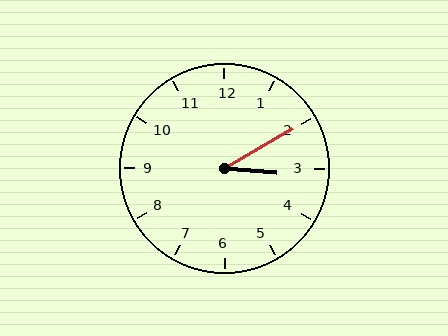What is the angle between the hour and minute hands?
Approximately 35 degrees.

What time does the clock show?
3:10.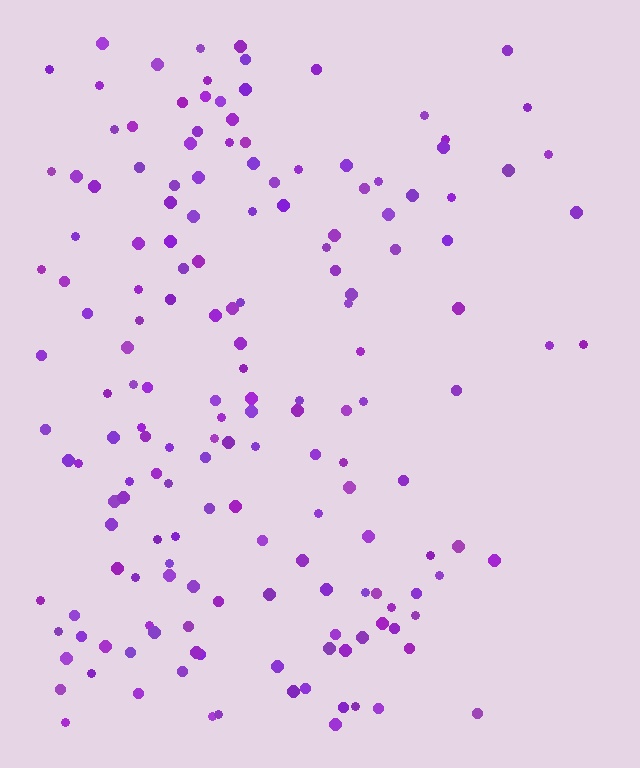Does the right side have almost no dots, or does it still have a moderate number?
Still a moderate number, just noticeably fewer than the left.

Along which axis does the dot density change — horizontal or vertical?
Horizontal.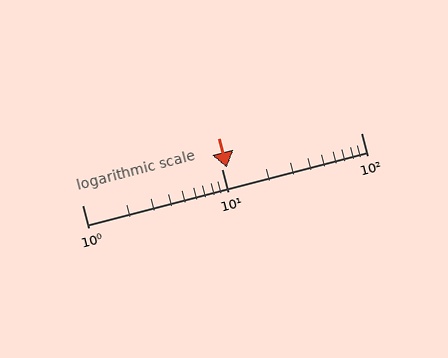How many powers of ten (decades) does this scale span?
The scale spans 2 decades, from 1 to 100.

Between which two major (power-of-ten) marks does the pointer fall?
The pointer is between 10 and 100.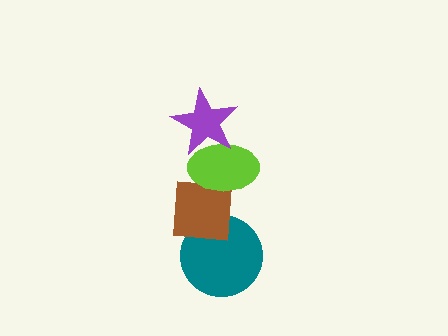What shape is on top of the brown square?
The lime ellipse is on top of the brown square.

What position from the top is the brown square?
The brown square is 3rd from the top.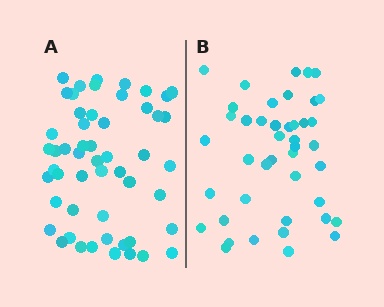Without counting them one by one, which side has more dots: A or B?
Region A (the left region) has more dots.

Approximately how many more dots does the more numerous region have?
Region A has roughly 10 or so more dots than region B.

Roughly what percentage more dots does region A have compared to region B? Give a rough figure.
About 25% more.